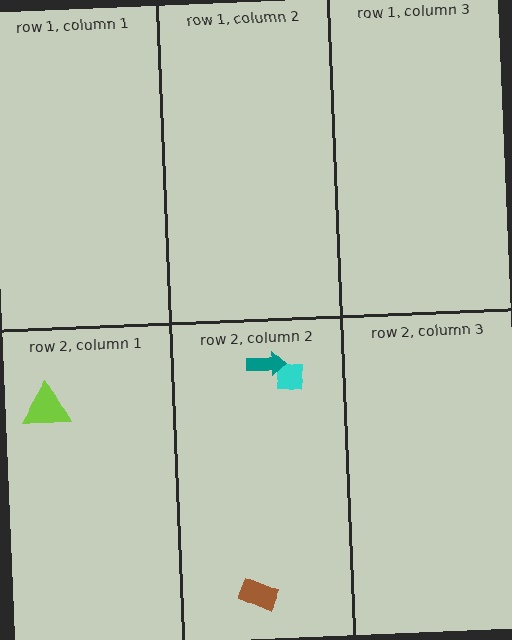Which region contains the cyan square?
The row 2, column 2 region.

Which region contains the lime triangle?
The row 2, column 1 region.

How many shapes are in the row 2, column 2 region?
3.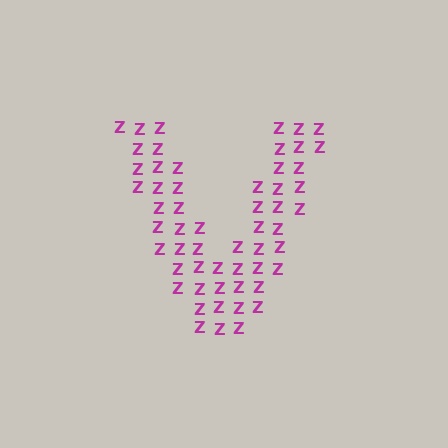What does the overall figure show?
The overall figure shows the letter V.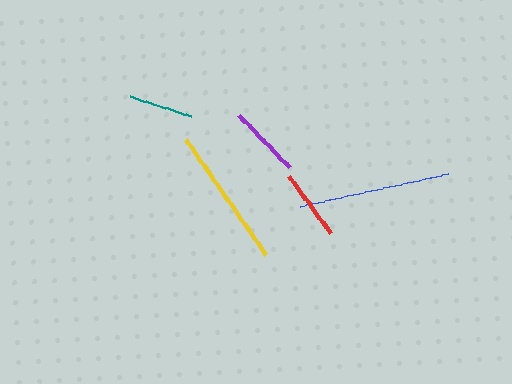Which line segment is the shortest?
The teal line is the shortest at approximately 64 pixels.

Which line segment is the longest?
The blue line is the longest at approximately 151 pixels.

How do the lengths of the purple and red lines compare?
The purple and red lines are approximately the same length.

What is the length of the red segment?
The red segment is approximately 71 pixels long.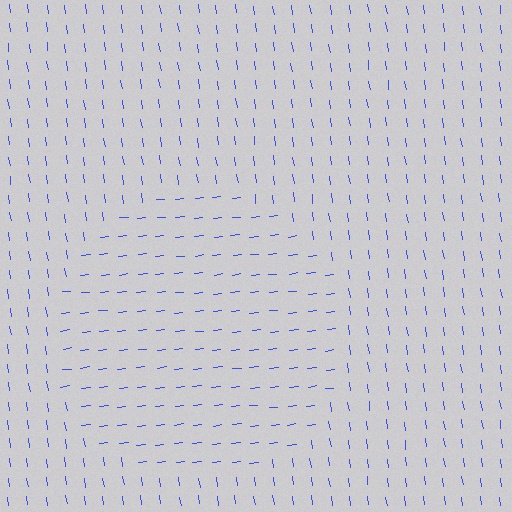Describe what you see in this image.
The image is filled with small blue line segments. A circle region in the image has lines oriented differently from the surrounding lines, creating a visible texture boundary.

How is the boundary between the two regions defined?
The boundary is defined purely by a change in line orientation (approximately 88 degrees difference). All lines are the same color and thickness.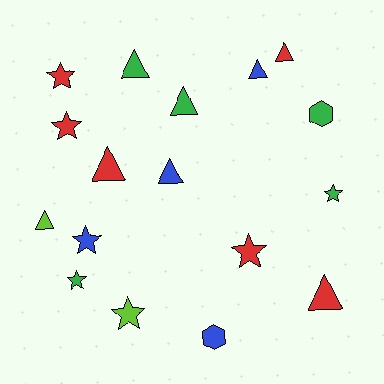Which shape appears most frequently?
Triangle, with 8 objects.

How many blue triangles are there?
There are 2 blue triangles.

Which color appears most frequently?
Red, with 6 objects.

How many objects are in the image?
There are 17 objects.